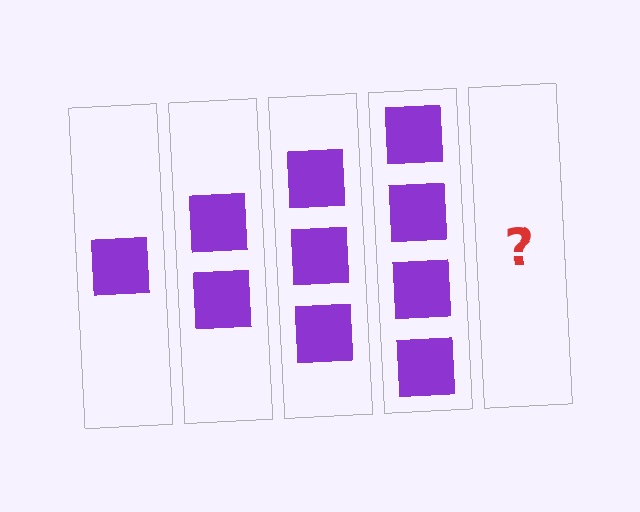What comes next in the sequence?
The next element should be 5 squares.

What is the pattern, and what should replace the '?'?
The pattern is that each step adds one more square. The '?' should be 5 squares.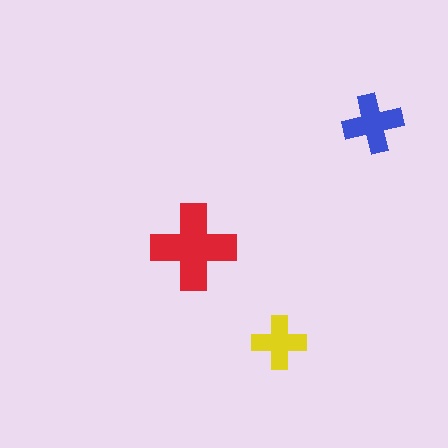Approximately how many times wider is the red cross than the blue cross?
About 1.5 times wider.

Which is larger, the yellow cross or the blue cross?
The blue one.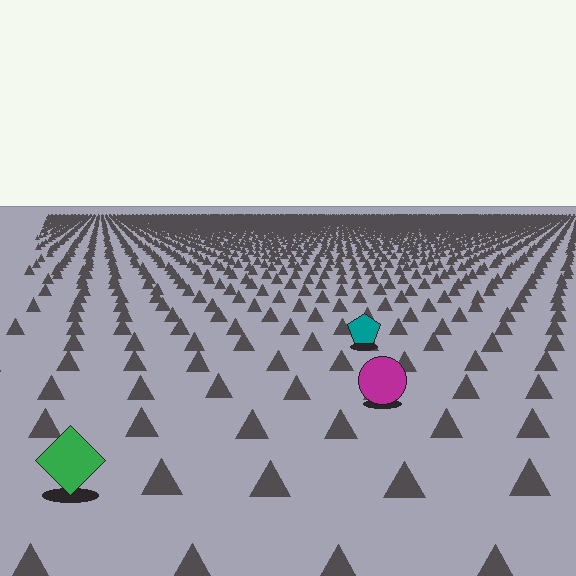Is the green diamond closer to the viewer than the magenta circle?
Yes. The green diamond is closer — you can tell from the texture gradient: the ground texture is coarser near it.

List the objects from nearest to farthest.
From nearest to farthest: the green diamond, the magenta circle, the teal pentagon.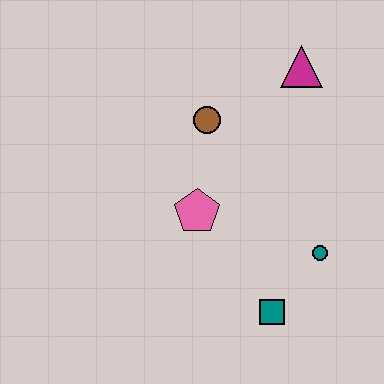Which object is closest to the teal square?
The teal circle is closest to the teal square.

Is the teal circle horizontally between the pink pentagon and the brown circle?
No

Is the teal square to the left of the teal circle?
Yes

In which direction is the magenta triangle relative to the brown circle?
The magenta triangle is to the right of the brown circle.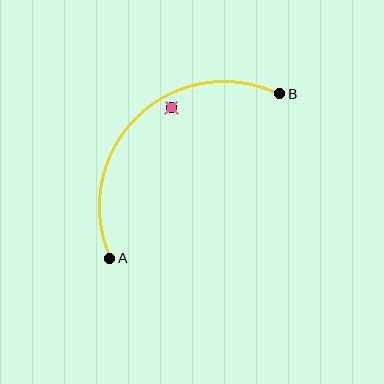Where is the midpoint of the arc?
The arc midpoint is the point on the curve farthest from the straight line joining A and B. It sits above and to the left of that line.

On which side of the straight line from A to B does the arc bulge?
The arc bulges above and to the left of the straight line connecting A and B.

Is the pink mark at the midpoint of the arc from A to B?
No — the pink mark does not lie on the arc at all. It sits slightly inside the curve.